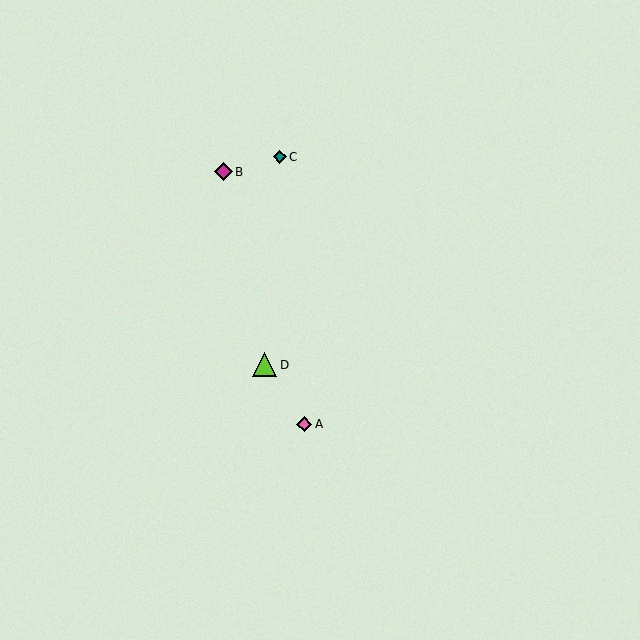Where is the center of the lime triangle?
The center of the lime triangle is at (265, 365).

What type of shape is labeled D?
Shape D is a lime triangle.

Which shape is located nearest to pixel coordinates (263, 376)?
The lime triangle (labeled D) at (265, 365) is nearest to that location.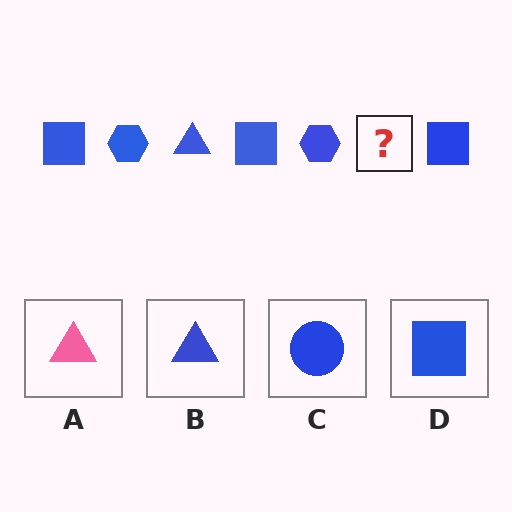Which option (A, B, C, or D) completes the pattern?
B.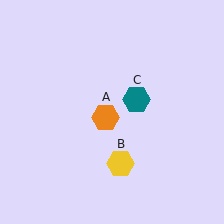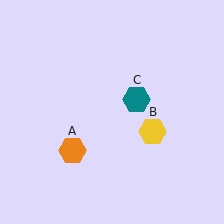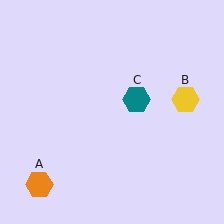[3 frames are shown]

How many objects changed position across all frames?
2 objects changed position: orange hexagon (object A), yellow hexagon (object B).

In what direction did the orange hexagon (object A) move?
The orange hexagon (object A) moved down and to the left.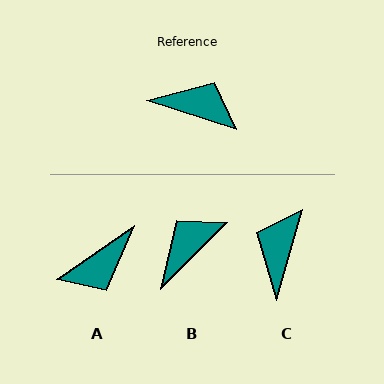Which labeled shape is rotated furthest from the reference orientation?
A, about 128 degrees away.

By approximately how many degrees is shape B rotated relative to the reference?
Approximately 62 degrees counter-clockwise.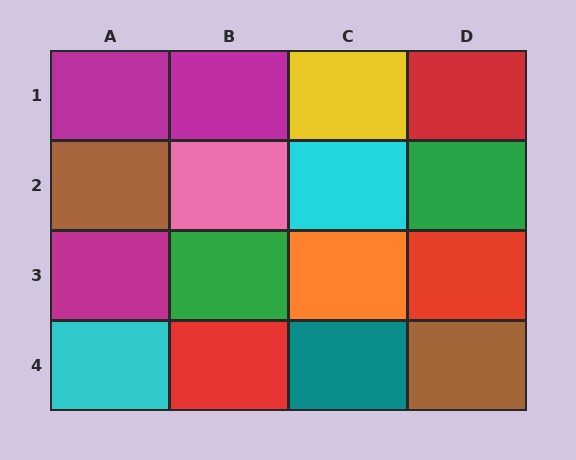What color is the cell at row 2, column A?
Brown.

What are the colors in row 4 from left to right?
Cyan, red, teal, brown.